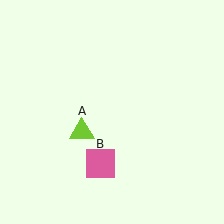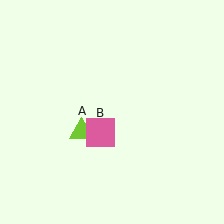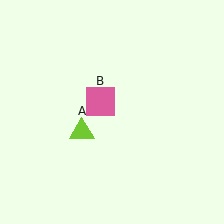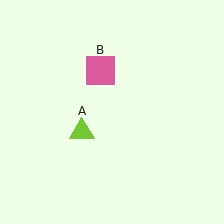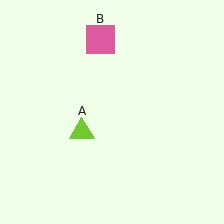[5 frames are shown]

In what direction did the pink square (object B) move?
The pink square (object B) moved up.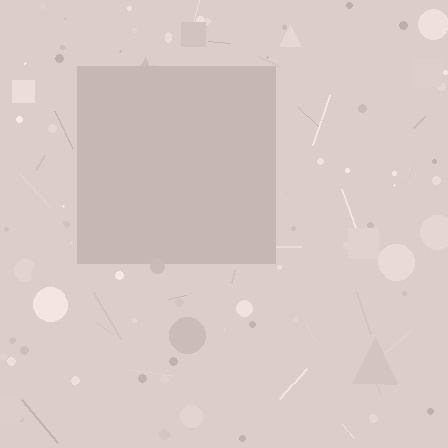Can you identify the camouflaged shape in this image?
The camouflaged shape is a square.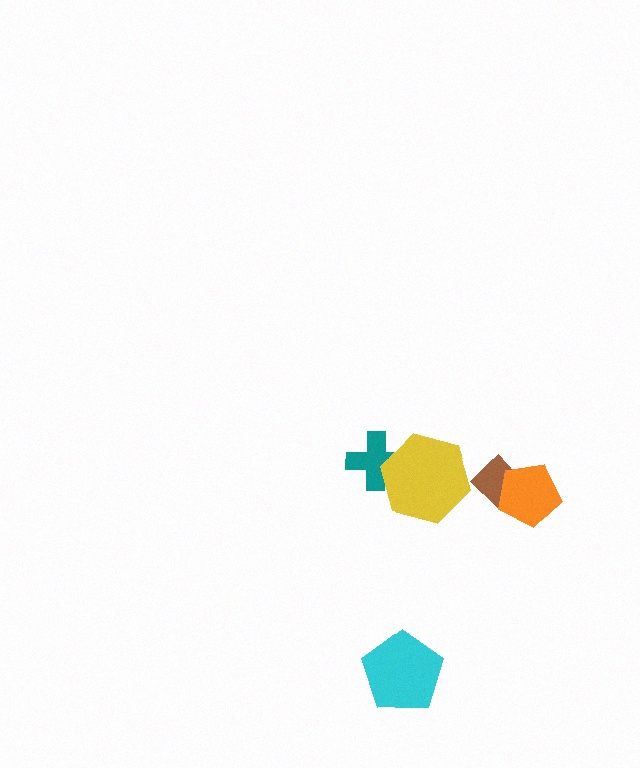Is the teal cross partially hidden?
Yes, it is partially covered by another shape.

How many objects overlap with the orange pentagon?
1 object overlaps with the orange pentagon.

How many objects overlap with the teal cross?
1 object overlaps with the teal cross.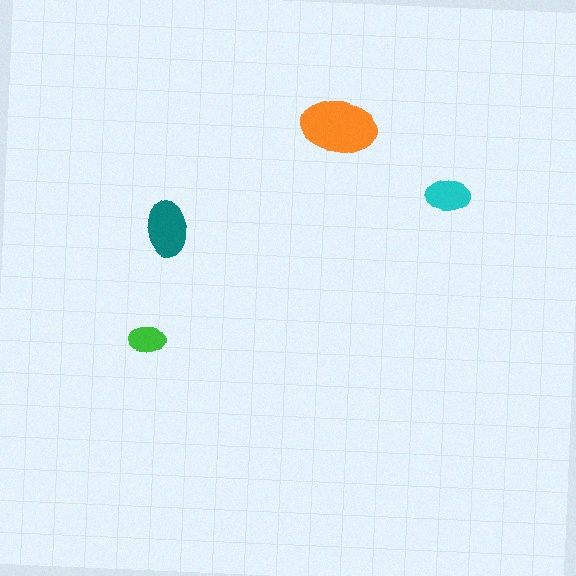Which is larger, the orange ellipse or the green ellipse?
The orange one.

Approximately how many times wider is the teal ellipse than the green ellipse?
About 1.5 times wider.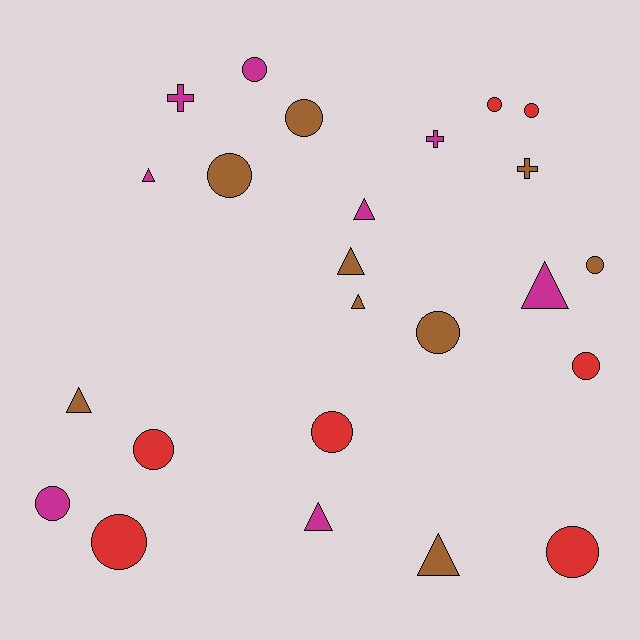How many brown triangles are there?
There are 4 brown triangles.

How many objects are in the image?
There are 24 objects.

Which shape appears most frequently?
Circle, with 13 objects.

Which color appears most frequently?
Brown, with 9 objects.